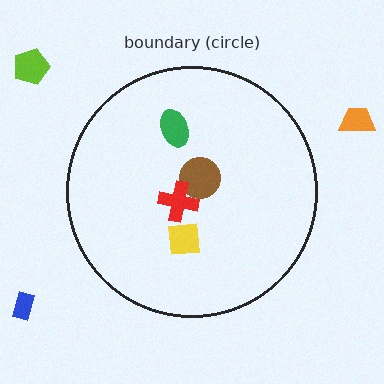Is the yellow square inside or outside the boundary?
Inside.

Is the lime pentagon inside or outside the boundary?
Outside.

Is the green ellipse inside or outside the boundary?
Inside.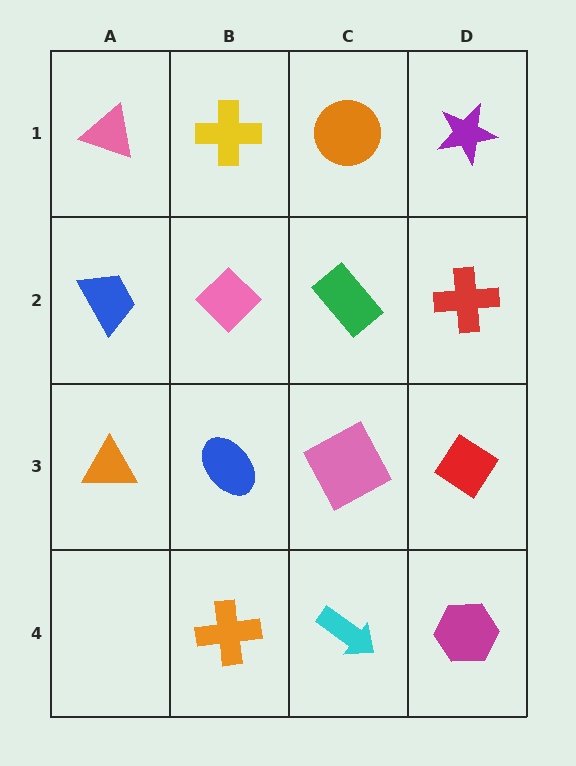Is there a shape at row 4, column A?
No, that cell is empty.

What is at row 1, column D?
A purple star.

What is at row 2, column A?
A blue trapezoid.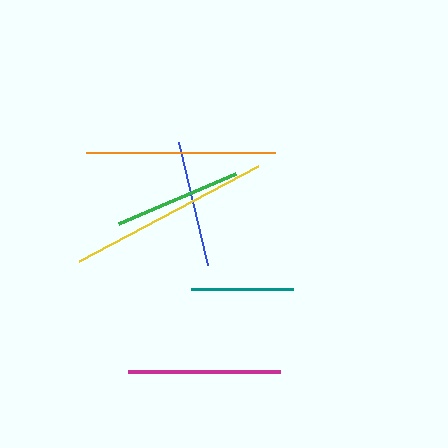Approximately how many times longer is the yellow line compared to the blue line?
The yellow line is approximately 1.6 times the length of the blue line.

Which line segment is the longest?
The yellow line is the longest at approximately 203 pixels.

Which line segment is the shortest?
The teal line is the shortest at approximately 102 pixels.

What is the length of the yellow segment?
The yellow segment is approximately 203 pixels long.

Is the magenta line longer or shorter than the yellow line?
The yellow line is longer than the magenta line.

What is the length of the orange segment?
The orange segment is approximately 189 pixels long.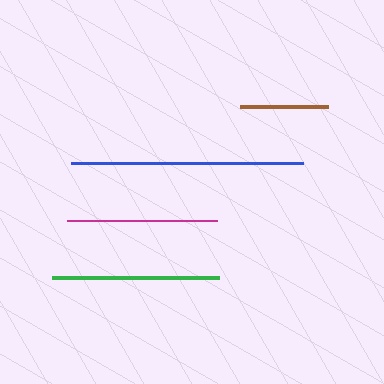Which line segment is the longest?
The blue line is the longest at approximately 231 pixels.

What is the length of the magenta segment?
The magenta segment is approximately 150 pixels long.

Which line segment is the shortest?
The brown line is the shortest at approximately 88 pixels.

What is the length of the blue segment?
The blue segment is approximately 231 pixels long.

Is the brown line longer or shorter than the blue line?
The blue line is longer than the brown line.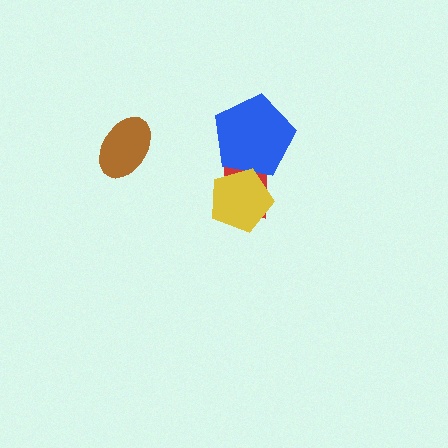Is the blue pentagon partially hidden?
Yes, it is partially covered by another shape.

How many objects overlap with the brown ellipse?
0 objects overlap with the brown ellipse.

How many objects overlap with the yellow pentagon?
2 objects overlap with the yellow pentagon.